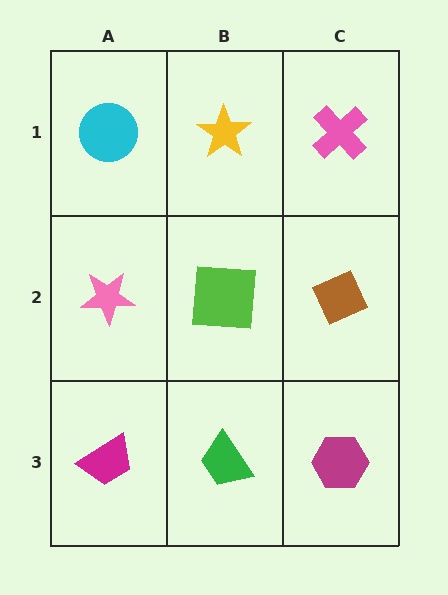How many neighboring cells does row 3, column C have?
2.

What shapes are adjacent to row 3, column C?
A brown diamond (row 2, column C), a green trapezoid (row 3, column B).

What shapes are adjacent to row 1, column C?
A brown diamond (row 2, column C), a yellow star (row 1, column B).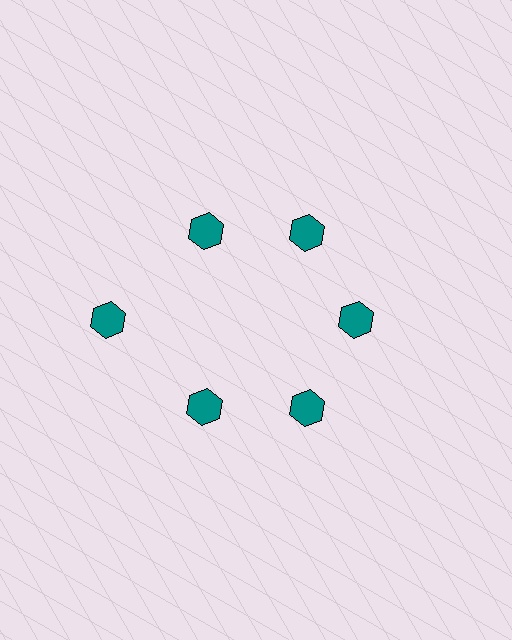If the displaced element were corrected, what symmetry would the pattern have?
It would have 6-fold rotational symmetry — the pattern would map onto itself every 60 degrees.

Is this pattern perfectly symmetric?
No. The 6 teal hexagons are arranged in a ring, but one element near the 9 o'clock position is pushed outward from the center, breaking the 6-fold rotational symmetry.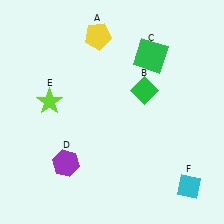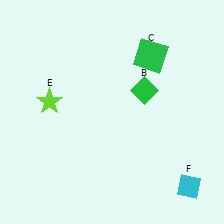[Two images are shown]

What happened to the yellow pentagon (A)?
The yellow pentagon (A) was removed in Image 2. It was in the top-left area of Image 1.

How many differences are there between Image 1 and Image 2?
There are 2 differences between the two images.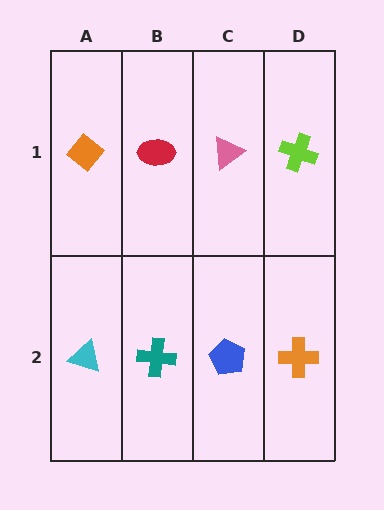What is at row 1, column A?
An orange diamond.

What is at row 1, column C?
A pink triangle.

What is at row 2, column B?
A teal cross.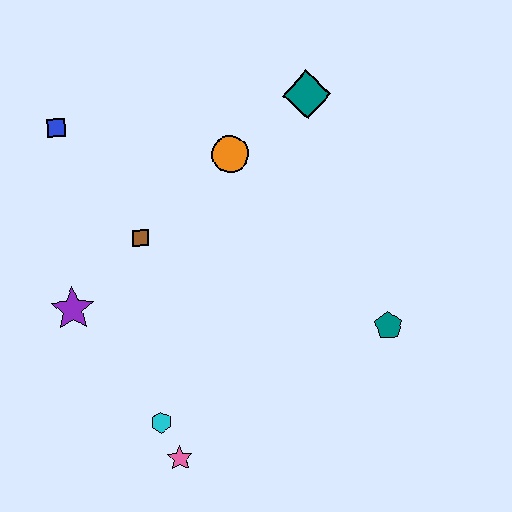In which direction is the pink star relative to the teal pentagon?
The pink star is to the left of the teal pentagon.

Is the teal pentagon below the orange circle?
Yes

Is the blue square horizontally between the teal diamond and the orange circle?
No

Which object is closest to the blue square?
The brown square is closest to the blue square.